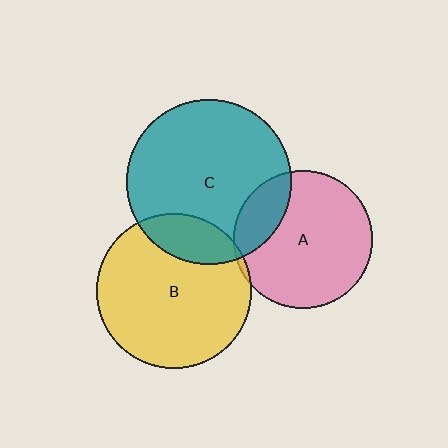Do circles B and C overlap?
Yes.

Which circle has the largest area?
Circle C (teal).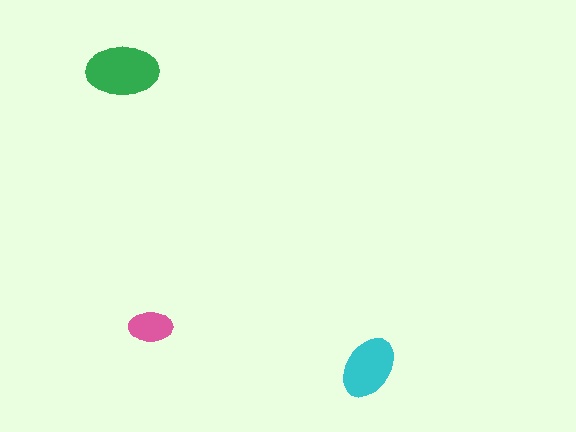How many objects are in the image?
There are 3 objects in the image.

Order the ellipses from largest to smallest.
the green one, the cyan one, the pink one.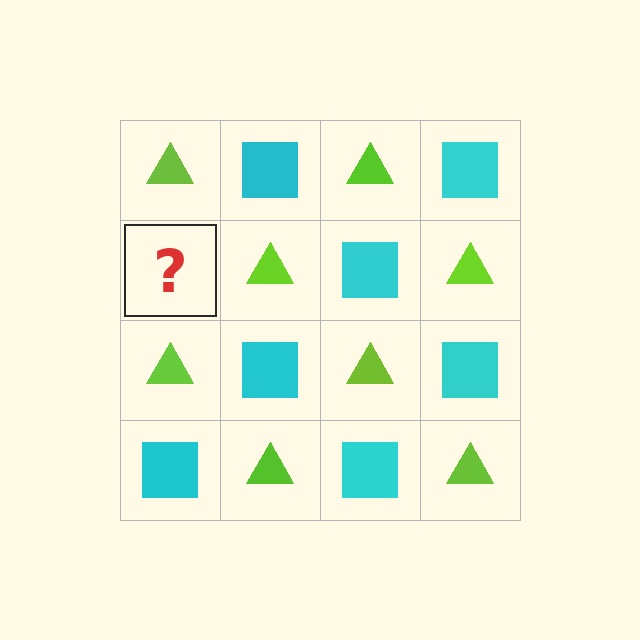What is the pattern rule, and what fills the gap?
The rule is that it alternates lime triangle and cyan square in a checkerboard pattern. The gap should be filled with a cyan square.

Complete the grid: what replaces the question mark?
The question mark should be replaced with a cyan square.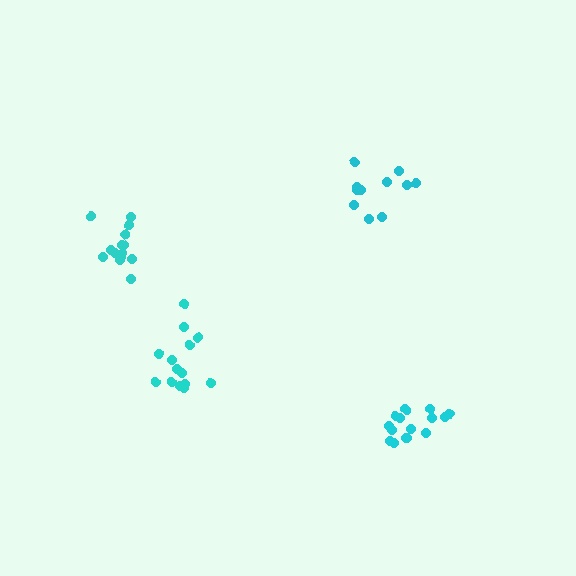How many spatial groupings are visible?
There are 4 spatial groupings.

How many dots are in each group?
Group 1: 14 dots, Group 2: 11 dots, Group 3: 15 dots, Group 4: 15 dots (55 total).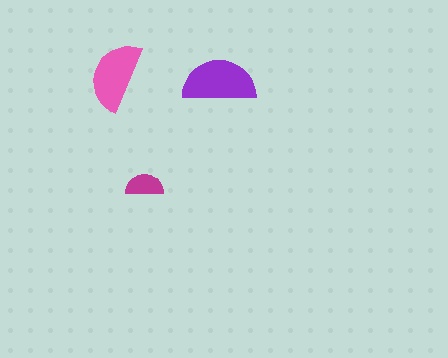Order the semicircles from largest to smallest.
the purple one, the pink one, the magenta one.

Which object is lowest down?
The magenta semicircle is bottommost.